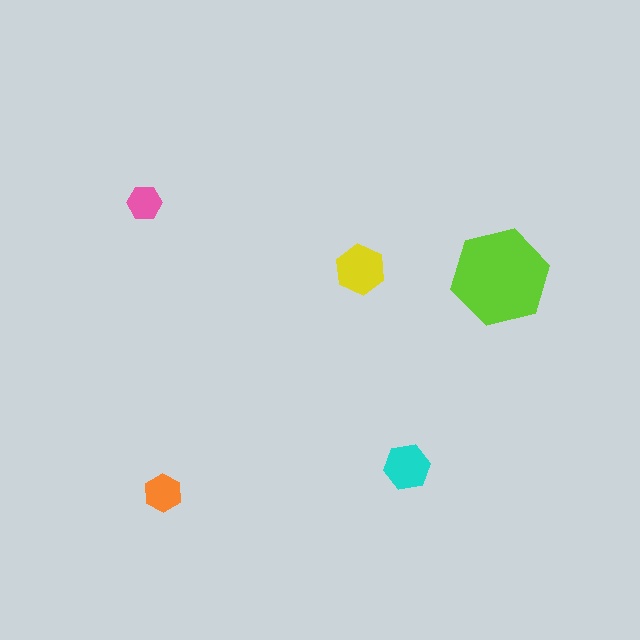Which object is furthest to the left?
The pink hexagon is leftmost.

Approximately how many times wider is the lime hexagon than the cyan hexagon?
About 2 times wider.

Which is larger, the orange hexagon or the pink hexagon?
The orange one.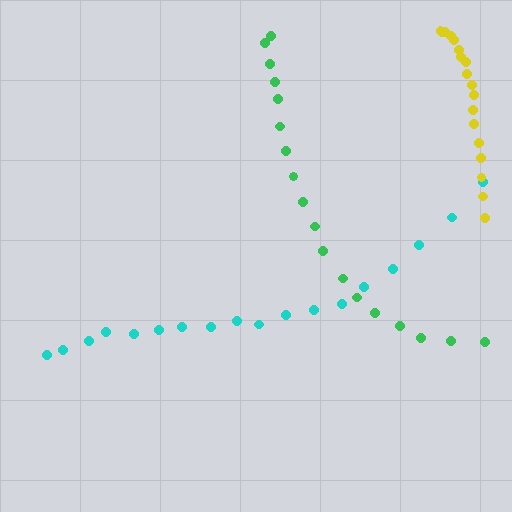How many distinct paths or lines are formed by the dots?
There are 3 distinct paths.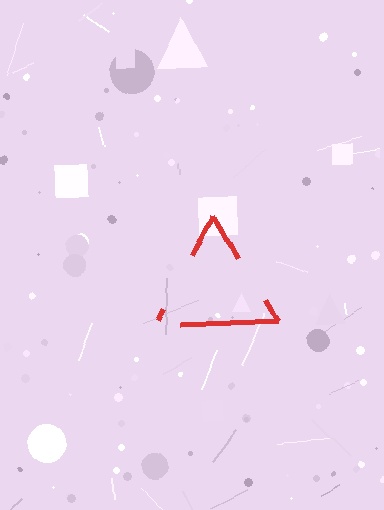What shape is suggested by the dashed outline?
The dashed outline suggests a triangle.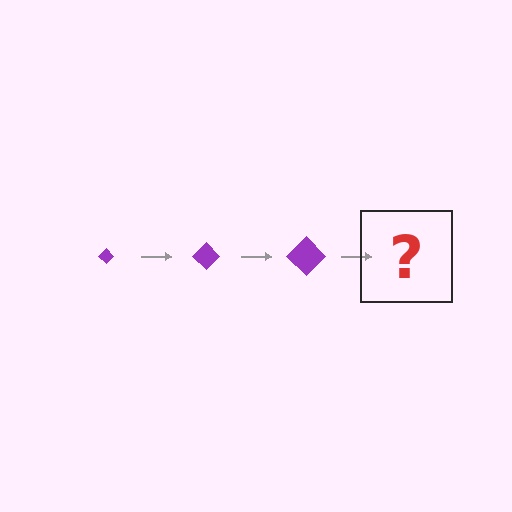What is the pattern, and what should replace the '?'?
The pattern is that the diamond gets progressively larger each step. The '?' should be a purple diamond, larger than the previous one.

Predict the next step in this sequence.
The next step is a purple diamond, larger than the previous one.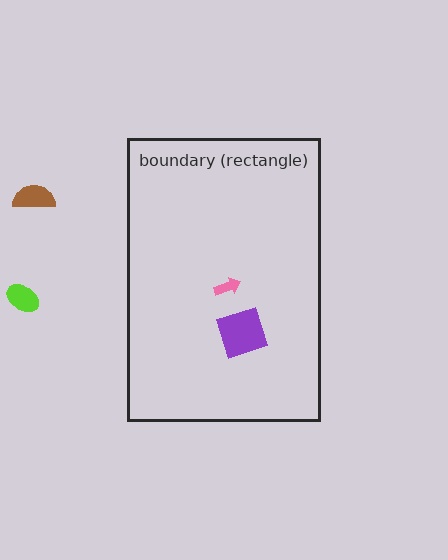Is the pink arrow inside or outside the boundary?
Inside.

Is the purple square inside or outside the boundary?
Inside.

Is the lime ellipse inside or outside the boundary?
Outside.